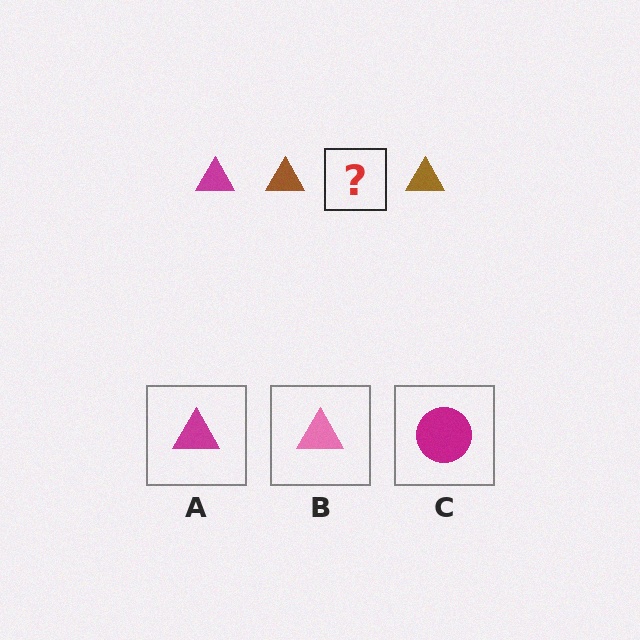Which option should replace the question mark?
Option A.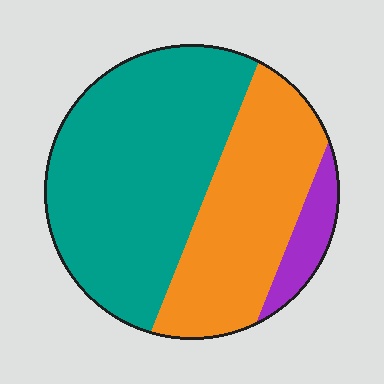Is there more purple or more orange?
Orange.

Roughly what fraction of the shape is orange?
Orange takes up between a quarter and a half of the shape.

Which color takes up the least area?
Purple, at roughly 10%.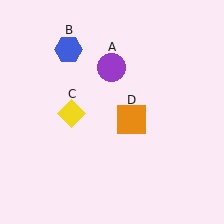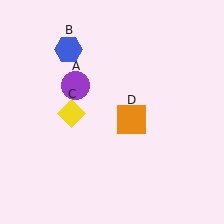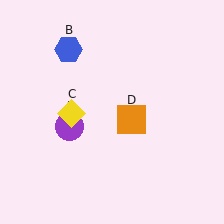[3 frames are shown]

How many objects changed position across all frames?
1 object changed position: purple circle (object A).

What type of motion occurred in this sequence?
The purple circle (object A) rotated counterclockwise around the center of the scene.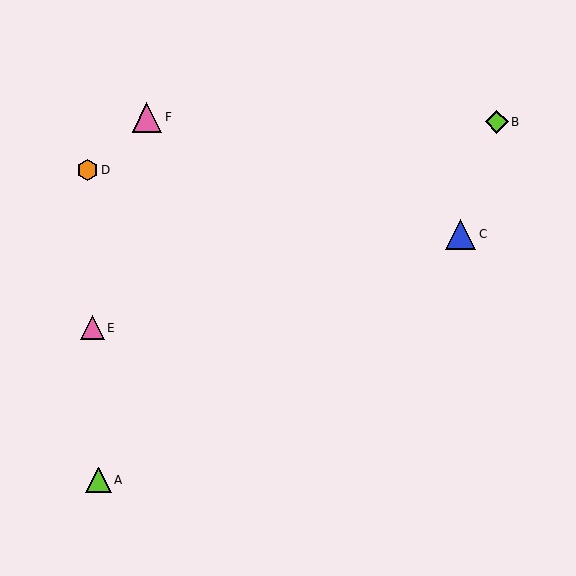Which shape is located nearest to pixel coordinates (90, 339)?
The pink triangle (labeled E) at (92, 328) is nearest to that location.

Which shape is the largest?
The blue triangle (labeled C) is the largest.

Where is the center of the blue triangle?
The center of the blue triangle is at (461, 234).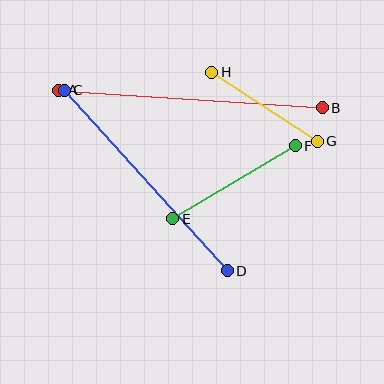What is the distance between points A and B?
The distance is approximately 264 pixels.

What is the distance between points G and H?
The distance is approximately 126 pixels.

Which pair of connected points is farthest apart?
Points A and B are farthest apart.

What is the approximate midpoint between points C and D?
The midpoint is at approximately (146, 180) pixels.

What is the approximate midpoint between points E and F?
The midpoint is at approximately (234, 182) pixels.